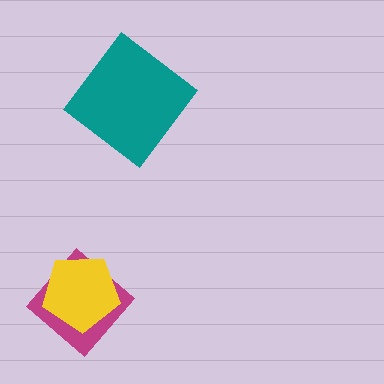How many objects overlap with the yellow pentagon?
1 object overlaps with the yellow pentagon.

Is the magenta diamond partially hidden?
Yes, it is partially covered by another shape.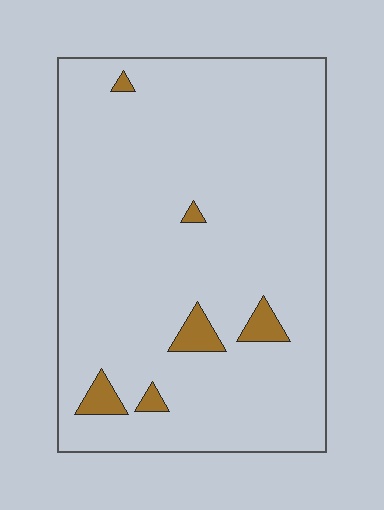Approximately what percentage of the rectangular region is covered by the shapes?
Approximately 5%.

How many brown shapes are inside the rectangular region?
6.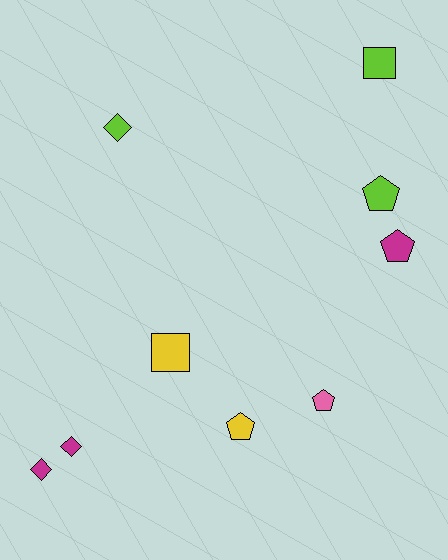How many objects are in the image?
There are 9 objects.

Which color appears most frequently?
Magenta, with 3 objects.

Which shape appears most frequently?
Pentagon, with 4 objects.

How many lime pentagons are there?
There is 1 lime pentagon.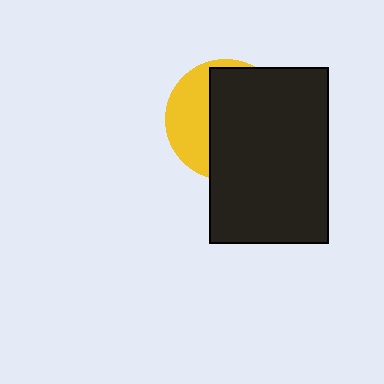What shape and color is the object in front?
The object in front is a black rectangle.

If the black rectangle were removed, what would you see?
You would see the complete yellow circle.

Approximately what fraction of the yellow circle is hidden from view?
Roughly 64% of the yellow circle is hidden behind the black rectangle.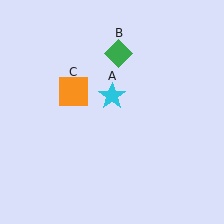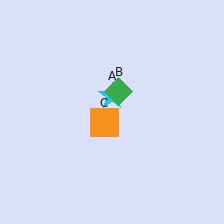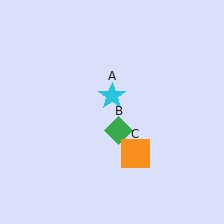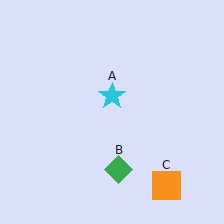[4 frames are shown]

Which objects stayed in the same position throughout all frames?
Cyan star (object A) remained stationary.